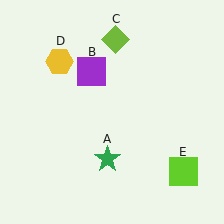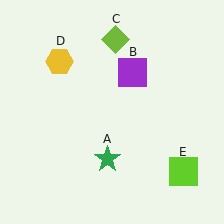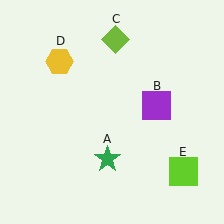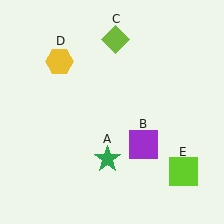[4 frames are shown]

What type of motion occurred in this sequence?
The purple square (object B) rotated clockwise around the center of the scene.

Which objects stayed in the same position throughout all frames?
Green star (object A) and lime diamond (object C) and yellow hexagon (object D) and lime square (object E) remained stationary.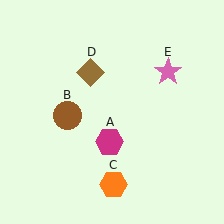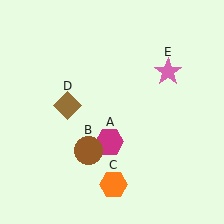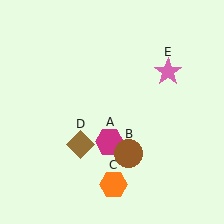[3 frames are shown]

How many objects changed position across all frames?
2 objects changed position: brown circle (object B), brown diamond (object D).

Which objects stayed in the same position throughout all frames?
Magenta hexagon (object A) and orange hexagon (object C) and pink star (object E) remained stationary.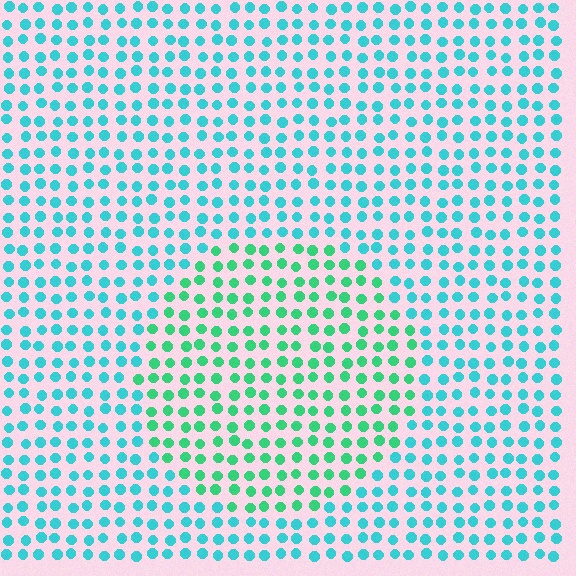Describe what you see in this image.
The image is filled with small cyan elements in a uniform arrangement. A circle-shaped region is visible where the elements are tinted to a slightly different hue, forming a subtle color boundary.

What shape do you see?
I see a circle.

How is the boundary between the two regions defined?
The boundary is defined purely by a slight shift in hue (about 35 degrees). Spacing, size, and orientation are identical on both sides.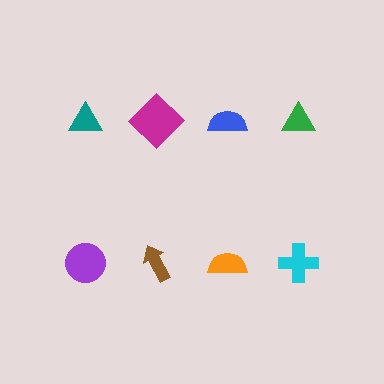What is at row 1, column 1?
A teal triangle.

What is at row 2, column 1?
A purple circle.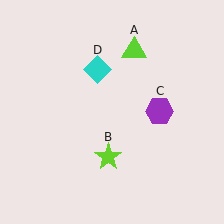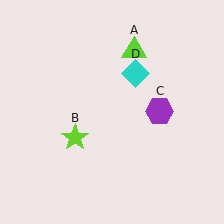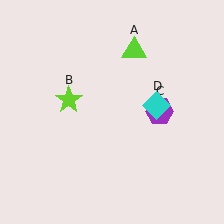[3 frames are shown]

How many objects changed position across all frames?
2 objects changed position: lime star (object B), cyan diamond (object D).